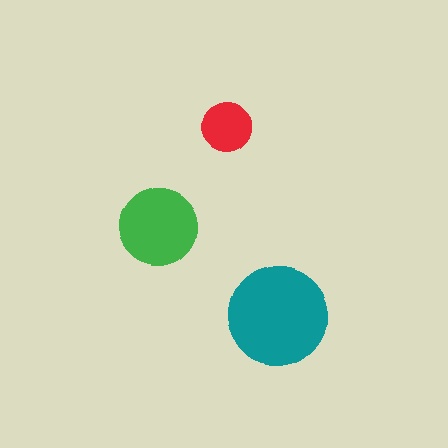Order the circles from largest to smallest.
the teal one, the green one, the red one.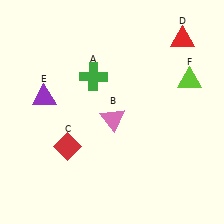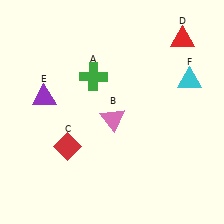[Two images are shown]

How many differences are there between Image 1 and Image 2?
There is 1 difference between the two images.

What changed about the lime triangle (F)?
In Image 1, F is lime. In Image 2, it changed to cyan.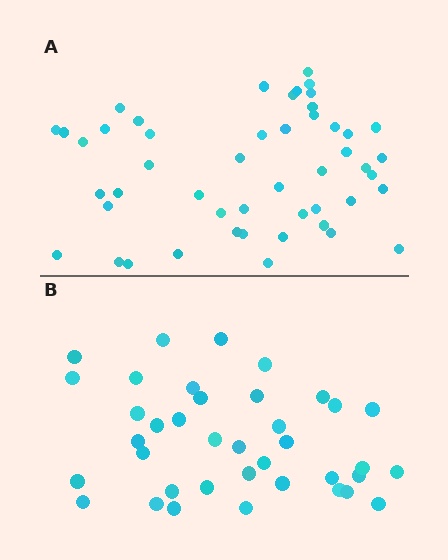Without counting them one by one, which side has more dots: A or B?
Region A (the top region) has more dots.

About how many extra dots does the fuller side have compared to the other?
Region A has roughly 12 or so more dots than region B.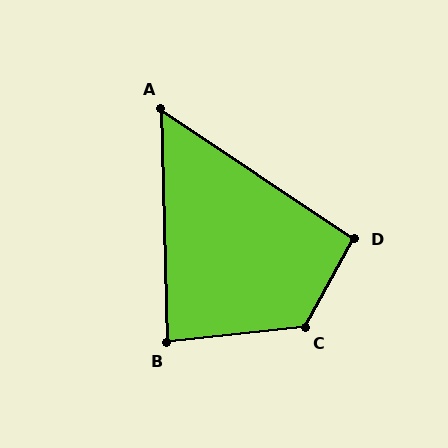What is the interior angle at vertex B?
Approximately 85 degrees (approximately right).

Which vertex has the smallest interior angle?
A, at approximately 55 degrees.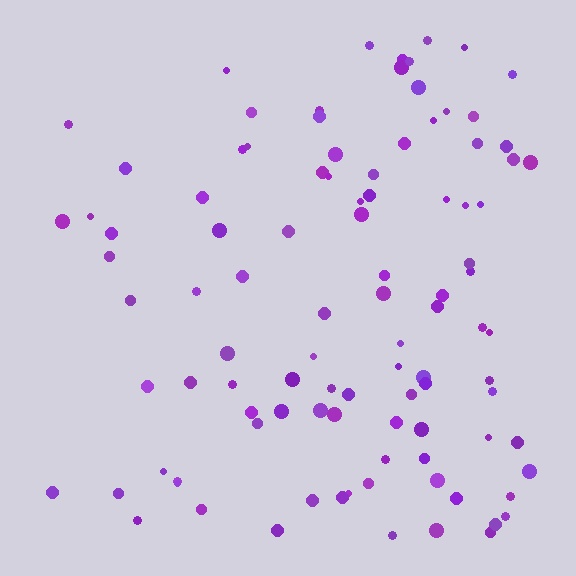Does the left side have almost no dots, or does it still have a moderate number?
Still a moderate number, just noticeably fewer than the right.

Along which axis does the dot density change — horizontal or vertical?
Horizontal.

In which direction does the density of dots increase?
From left to right, with the right side densest.